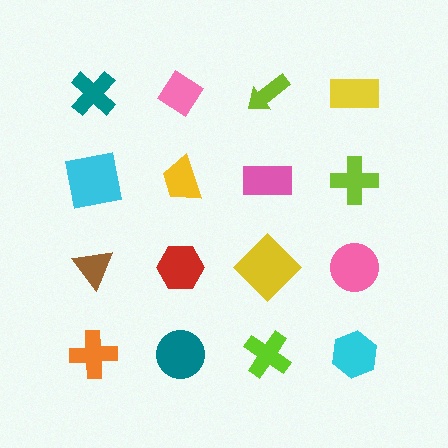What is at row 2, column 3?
A pink rectangle.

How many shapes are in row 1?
4 shapes.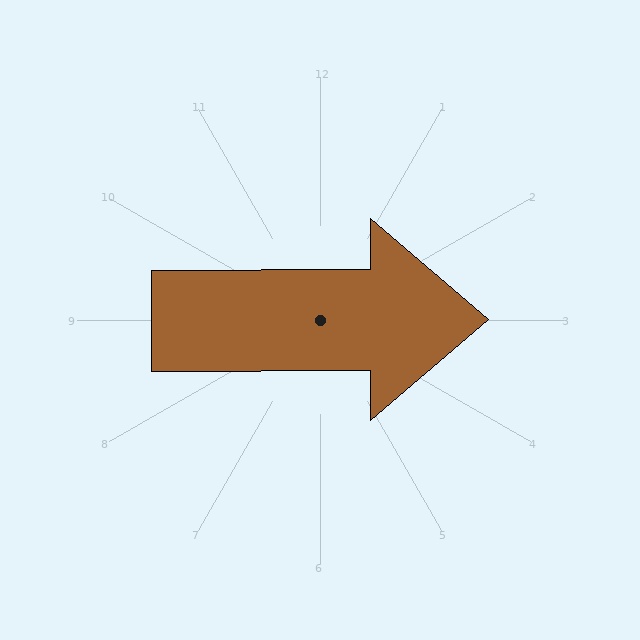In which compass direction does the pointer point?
East.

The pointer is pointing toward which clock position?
Roughly 3 o'clock.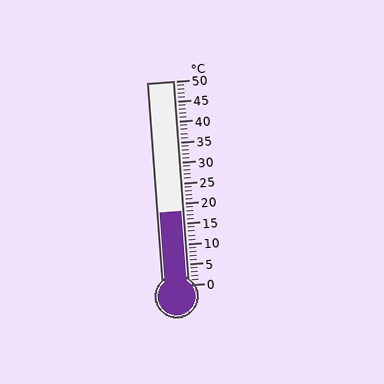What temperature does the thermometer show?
The thermometer shows approximately 18°C.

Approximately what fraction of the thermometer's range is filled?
The thermometer is filled to approximately 35% of its range.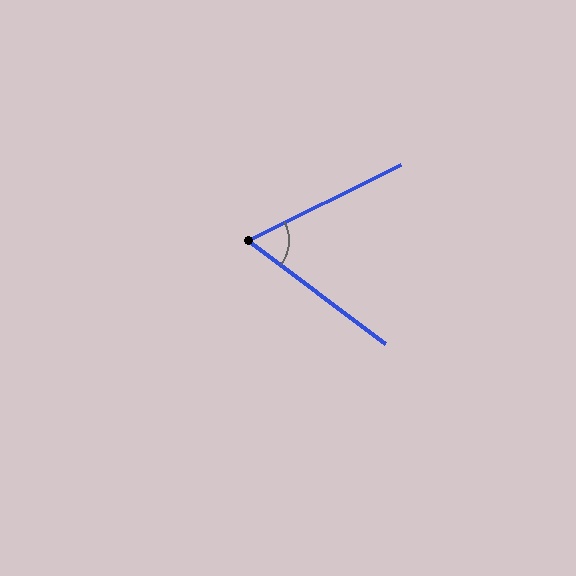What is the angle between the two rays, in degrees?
Approximately 63 degrees.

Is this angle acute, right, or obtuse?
It is acute.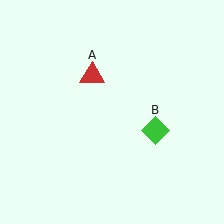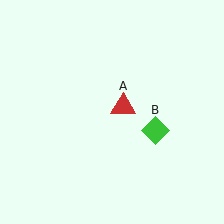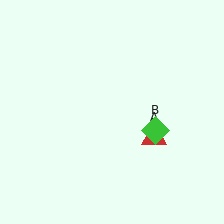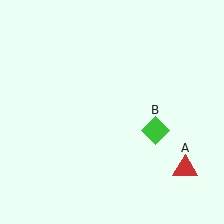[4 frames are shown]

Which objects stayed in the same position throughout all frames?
Green diamond (object B) remained stationary.